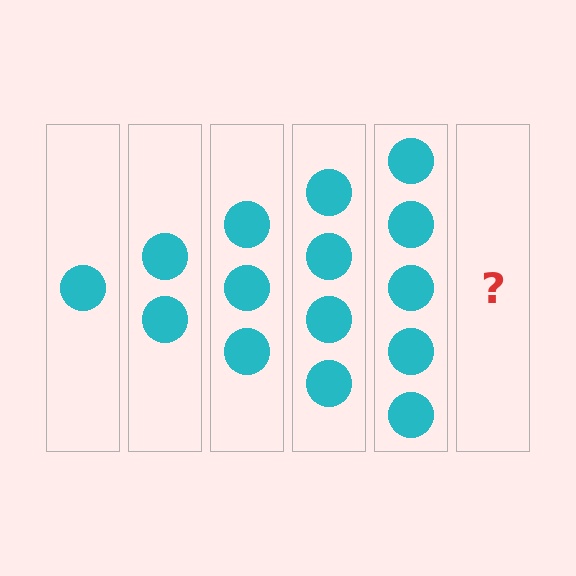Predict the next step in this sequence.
The next step is 6 circles.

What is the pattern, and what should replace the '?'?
The pattern is that each step adds one more circle. The '?' should be 6 circles.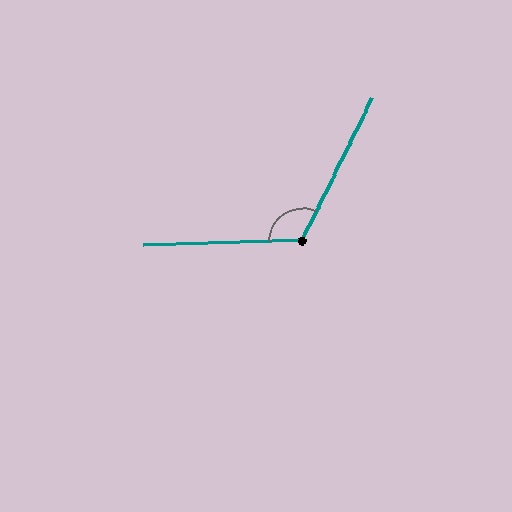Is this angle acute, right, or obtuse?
It is obtuse.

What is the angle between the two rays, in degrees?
Approximately 117 degrees.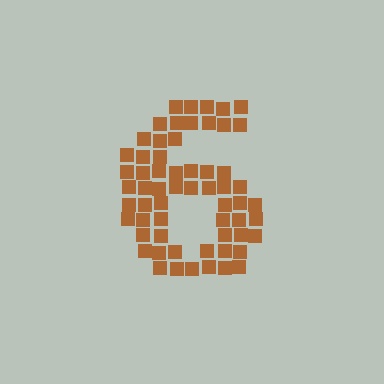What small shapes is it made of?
It is made of small squares.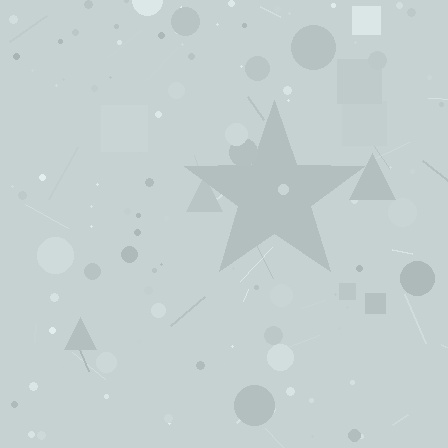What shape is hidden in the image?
A star is hidden in the image.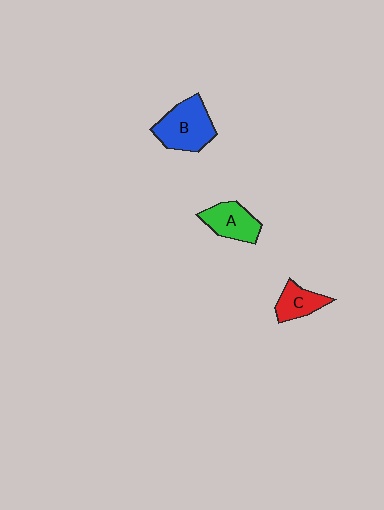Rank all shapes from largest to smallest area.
From largest to smallest: B (blue), A (green), C (red).